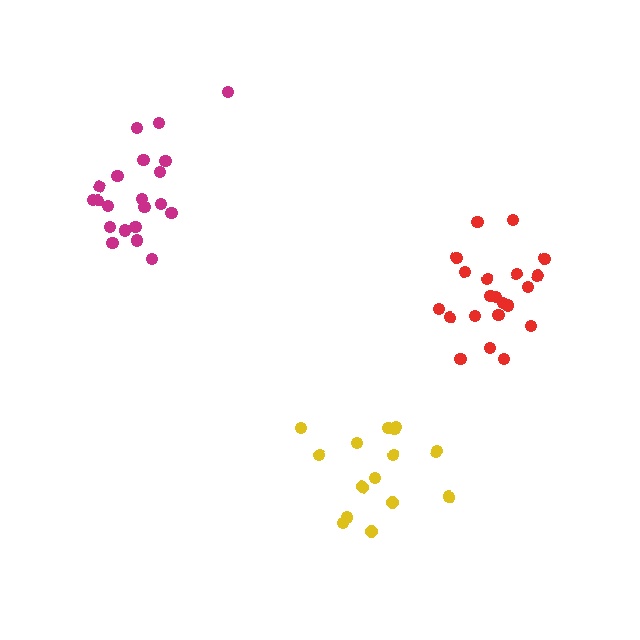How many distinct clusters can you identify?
There are 3 distinct clusters.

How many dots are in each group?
Group 1: 21 dots, Group 2: 21 dots, Group 3: 15 dots (57 total).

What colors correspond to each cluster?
The clusters are colored: magenta, red, yellow.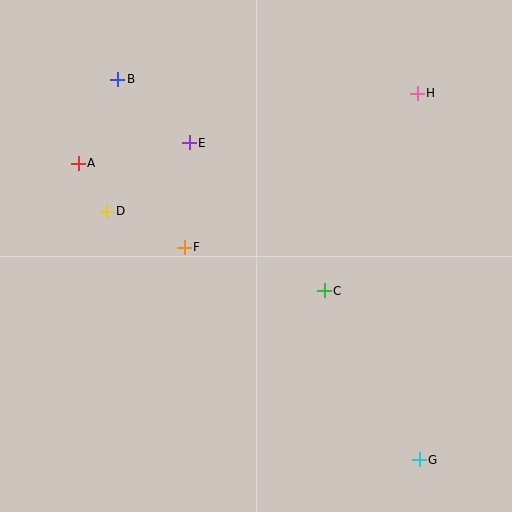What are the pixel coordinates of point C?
Point C is at (324, 291).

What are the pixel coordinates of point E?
Point E is at (189, 143).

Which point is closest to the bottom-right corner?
Point G is closest to the bottom-right corner.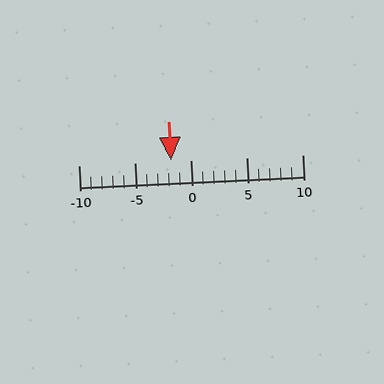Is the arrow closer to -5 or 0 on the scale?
The arrow is closer to 0.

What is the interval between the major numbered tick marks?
The major tick marks are spaced 5 units apart.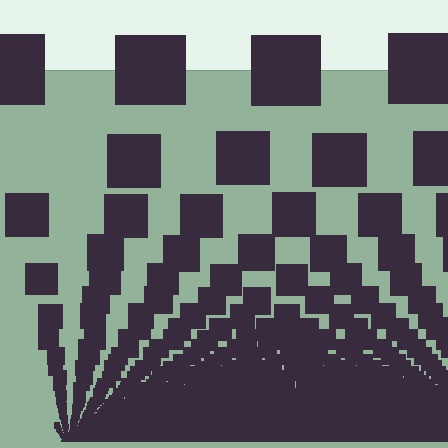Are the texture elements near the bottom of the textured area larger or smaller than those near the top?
Smaller. The gradient is inverted — elements near the bottom are smaller and denser.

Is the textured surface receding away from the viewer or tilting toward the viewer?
The surface appears to tilt toward the viewer. Texture elements get larger and sparser toward the top.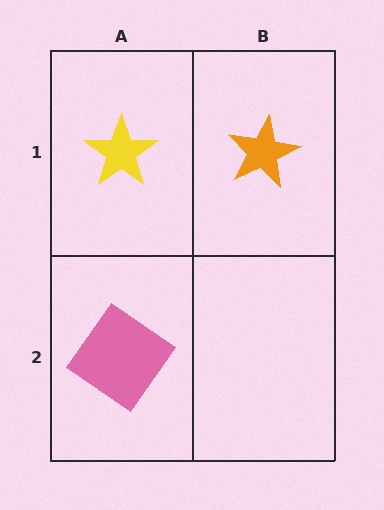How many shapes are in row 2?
1 shape.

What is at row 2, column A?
A pink diamond.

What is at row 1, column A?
A yellow star.